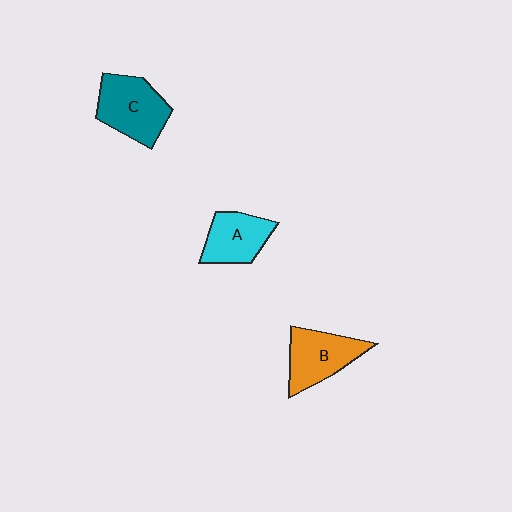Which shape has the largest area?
Shape C (teal).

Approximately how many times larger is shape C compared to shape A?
Approximately 1.3 times.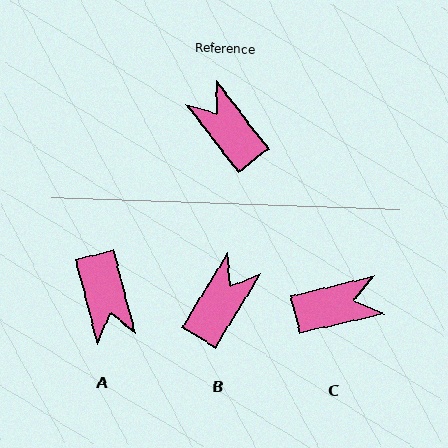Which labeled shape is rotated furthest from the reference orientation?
A, about 157 degrees away.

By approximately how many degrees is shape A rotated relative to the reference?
Approximately 157 degrees counter-clockwise.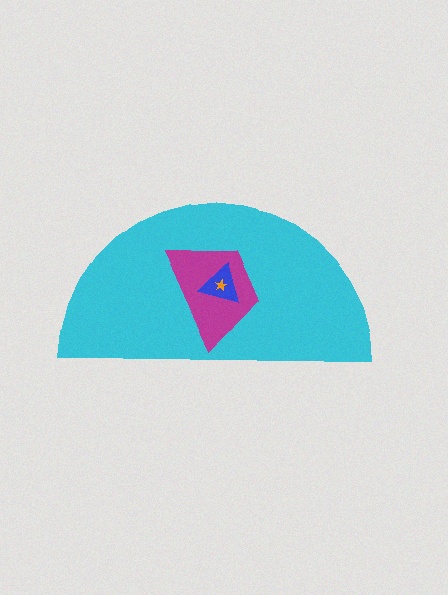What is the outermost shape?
The cyan semicircle.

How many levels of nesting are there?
4.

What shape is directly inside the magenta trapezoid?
The blue triangle.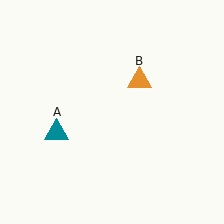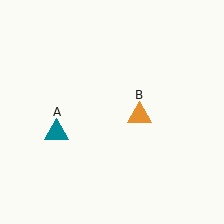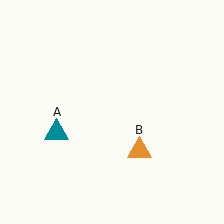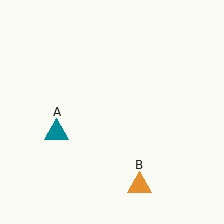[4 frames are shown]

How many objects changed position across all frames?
1 object changed position: orange triangle (object B).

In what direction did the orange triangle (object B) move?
The orange triangle (object B) moved down.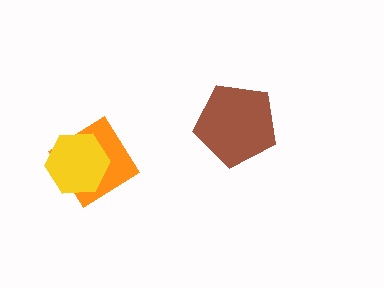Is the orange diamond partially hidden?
Yes, it is partially covered by another shape.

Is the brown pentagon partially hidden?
No, no other shape covers it.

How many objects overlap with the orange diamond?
1 object overlaps with the orange diamond.